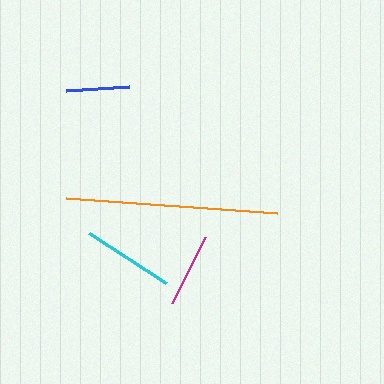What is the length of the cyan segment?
The cyan segment is approximately 92 pixels long.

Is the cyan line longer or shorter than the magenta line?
The cyan line is longer than the magenta line.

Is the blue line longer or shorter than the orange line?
The orange line is longer than the blue line.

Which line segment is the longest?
The orange line is the longest at approximately 211 pixels.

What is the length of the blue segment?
The blue segment is approximately 63 pixels long.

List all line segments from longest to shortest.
From longest to shortest: orange, cyan, magenta, blue.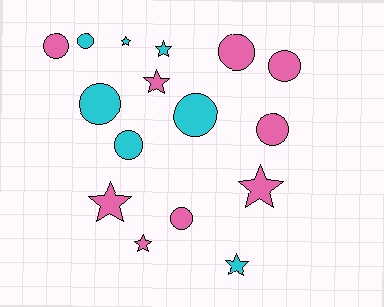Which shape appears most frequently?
Circle, with 9 objects.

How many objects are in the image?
There are 16 objects.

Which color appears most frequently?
Pink, with 9 objects.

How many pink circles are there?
There are 5 pink circles.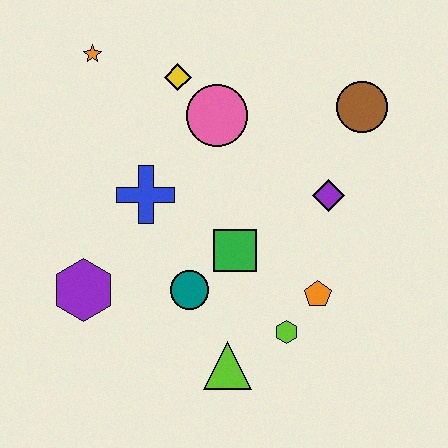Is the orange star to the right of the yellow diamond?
No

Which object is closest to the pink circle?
The yellow diamond is closest to the pink circle.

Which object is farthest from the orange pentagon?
The orange star is farthest from the orange pentagon.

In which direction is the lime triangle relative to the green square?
The lime triangle is below the green square.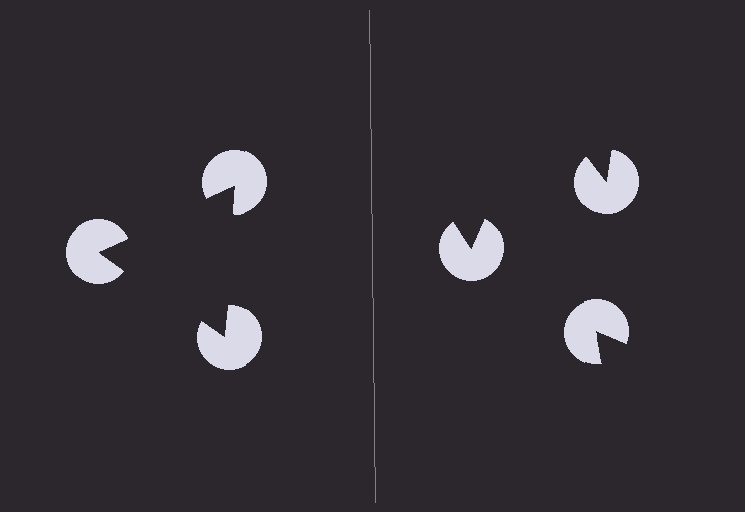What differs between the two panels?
The pac-man discs are positioned identically on both sides; only the wedge orientations differ. On the left they align to a triangle; on the right they are misaligned.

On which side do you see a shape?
An illusory triangle appears on the left side. On the right side the wedge cuts are rotated, so no coherent shape forms.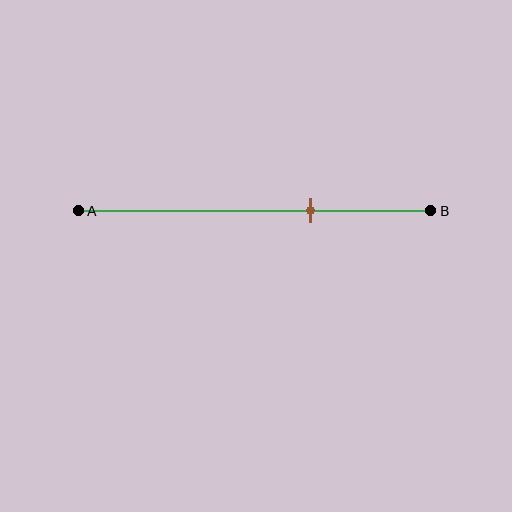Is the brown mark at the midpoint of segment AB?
No, the mark is at about 65% from A, not at the 50% midpoint.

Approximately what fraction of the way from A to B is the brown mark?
The brown mark is approximately 65% of the way from A to B.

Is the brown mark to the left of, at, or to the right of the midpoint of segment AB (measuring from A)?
The brown mark is to the right of the midpoint of segment AB.